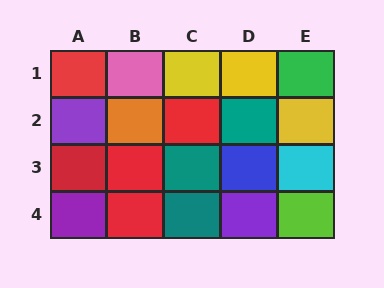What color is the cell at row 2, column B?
Orange.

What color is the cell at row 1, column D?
Yellow.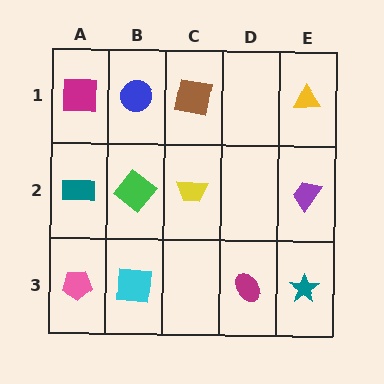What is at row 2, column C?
A yellow trapezoid.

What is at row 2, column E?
A purple trapezoid.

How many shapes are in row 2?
4 shapes.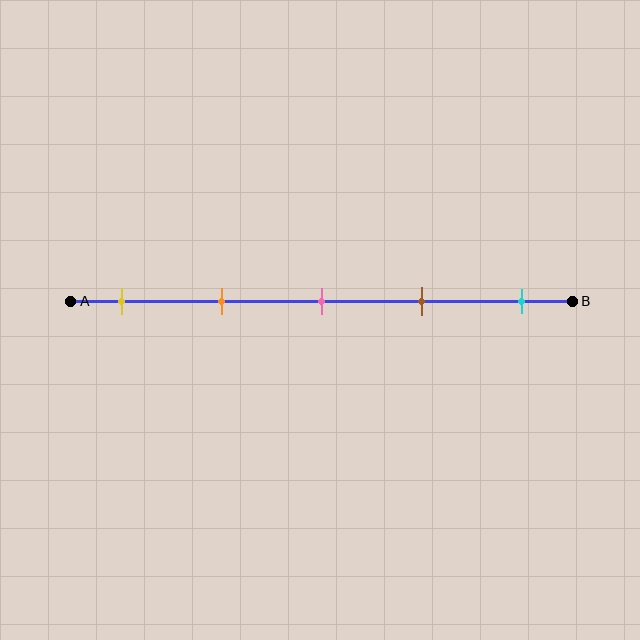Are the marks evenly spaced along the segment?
Yes, the marks are approximately evenly spaced.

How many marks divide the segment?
There are 5 marks dividing the segment.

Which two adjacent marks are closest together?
The pink and brown marks are the closest adjacent pair.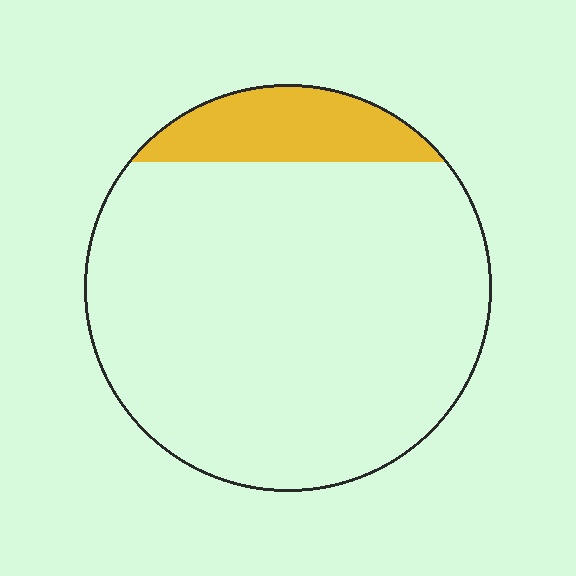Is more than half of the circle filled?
No.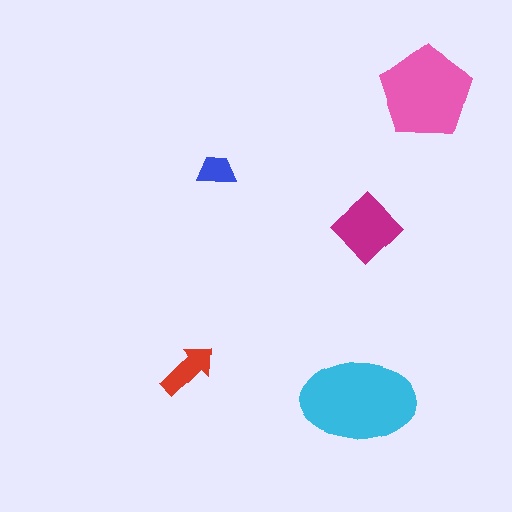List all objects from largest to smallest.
The cyan ellipse, the pink pentagon, the magenta diamond, the red arrow, the blue trapezoid.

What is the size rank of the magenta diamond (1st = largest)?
3rd.